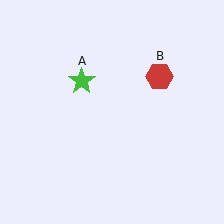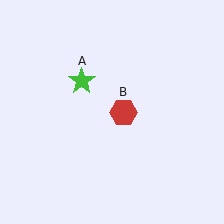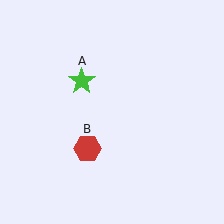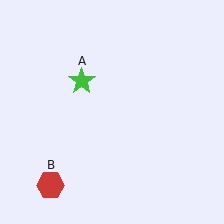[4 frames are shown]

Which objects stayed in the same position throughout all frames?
Green star (object A) remained stationary.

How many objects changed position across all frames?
1 object changed position: red hexagon (object B).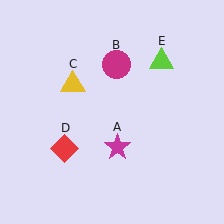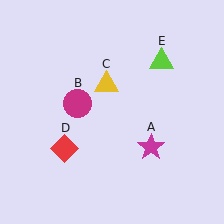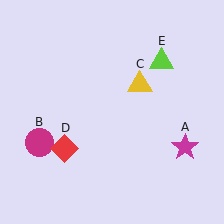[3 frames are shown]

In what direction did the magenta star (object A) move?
The magenta star (object A) moved right.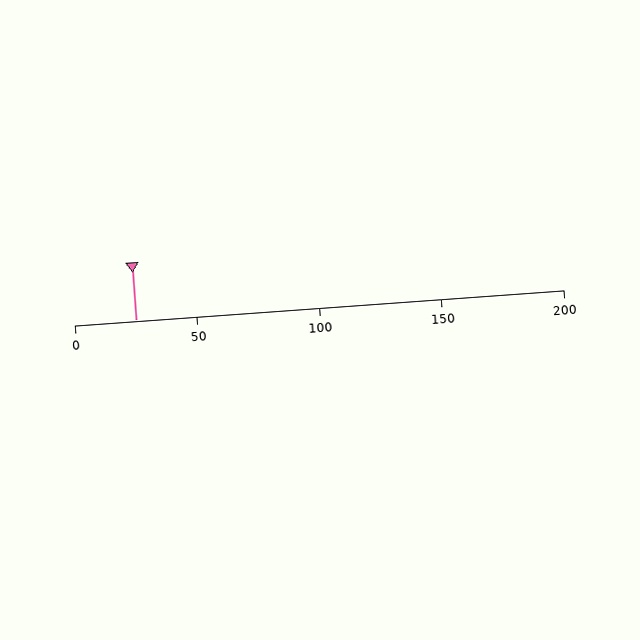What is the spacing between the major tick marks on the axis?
The major ticks are spaced 50 apart.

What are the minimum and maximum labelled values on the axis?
The axis runs from 0 to 200.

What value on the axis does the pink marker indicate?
The marker indicates approximately 25.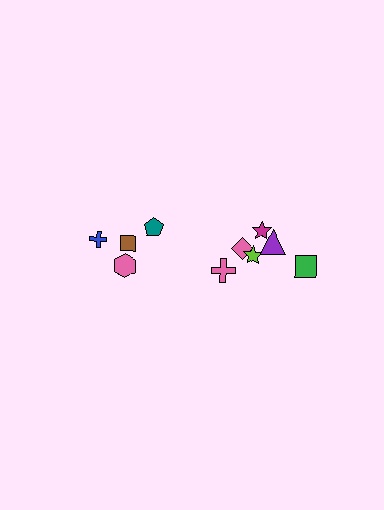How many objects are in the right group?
There are 6 objects.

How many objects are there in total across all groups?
There are 10 objects.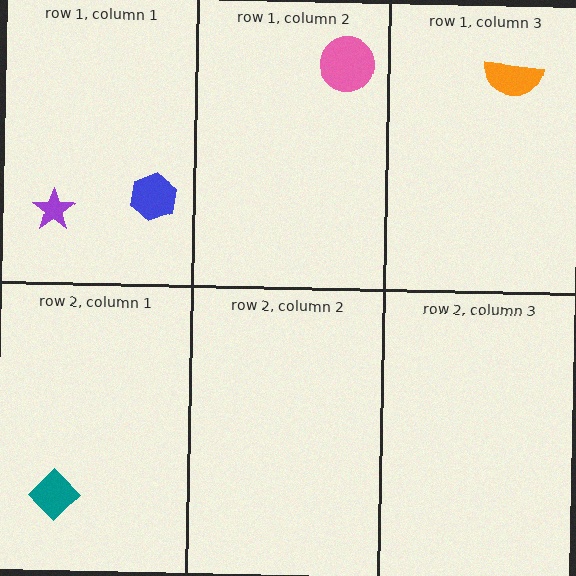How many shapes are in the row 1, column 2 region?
1.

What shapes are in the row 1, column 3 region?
The orange semicircle.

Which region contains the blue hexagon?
The row 1, column 1 region.